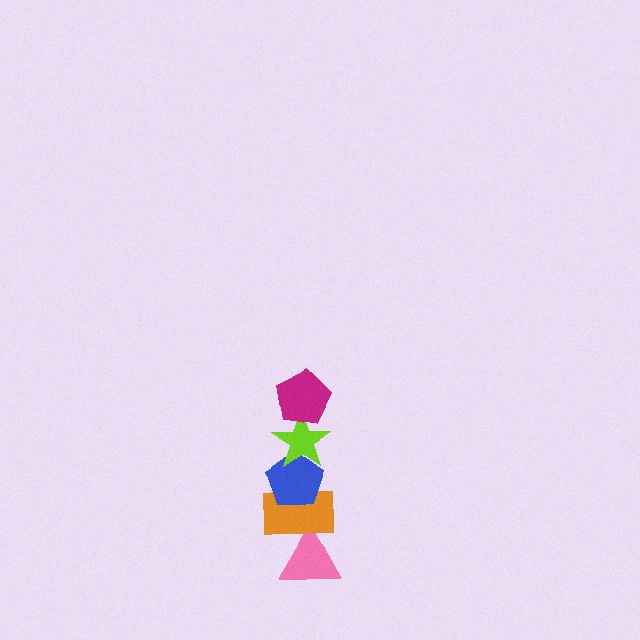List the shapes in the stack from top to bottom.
From top to bottom: the magenta pentagon, the lime star, the blue pentagon, the orange rectangle, the pink triangle.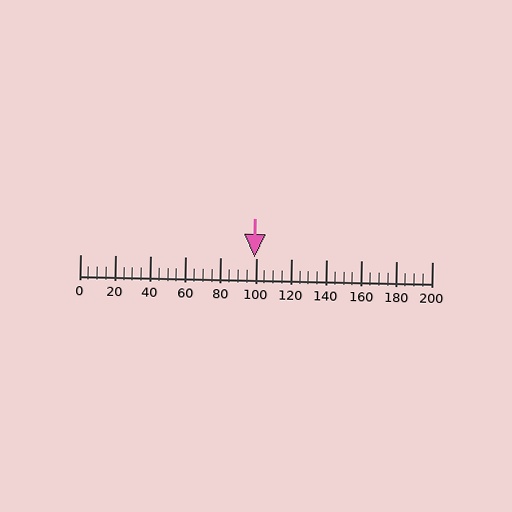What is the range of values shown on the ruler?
The ruler shows values from 0 to 200.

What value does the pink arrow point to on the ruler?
The pink arrow points to approximately 99.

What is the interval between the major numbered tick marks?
The major tick marks are spaced 20 units apart.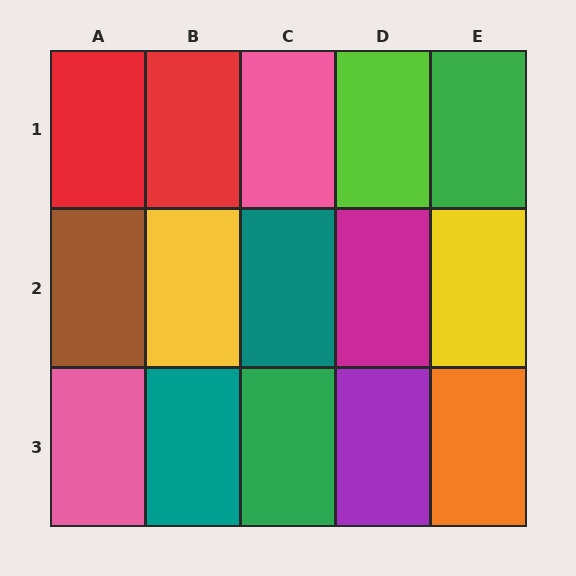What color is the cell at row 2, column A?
Brown.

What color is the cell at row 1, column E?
Green.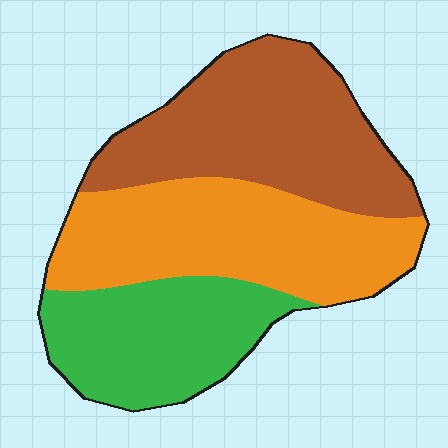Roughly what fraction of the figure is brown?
Brown covers around 35% of the figure.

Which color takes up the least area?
Green, at roughly 25%.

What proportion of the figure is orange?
Orange takes up about three eighths (3/8) of the figure.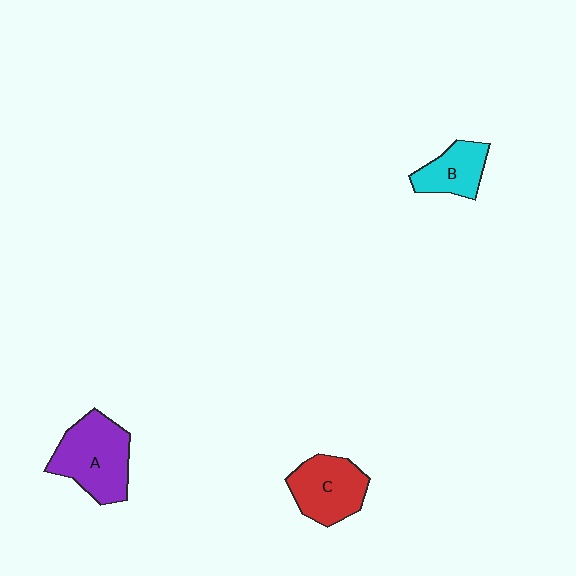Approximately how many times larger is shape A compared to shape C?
Approximately 1.2 times.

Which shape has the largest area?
Shape A (purple).